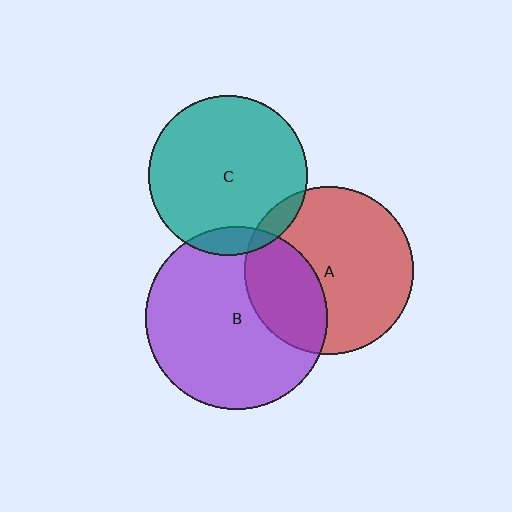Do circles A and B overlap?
Yes.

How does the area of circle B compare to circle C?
Approximately 1.3 times.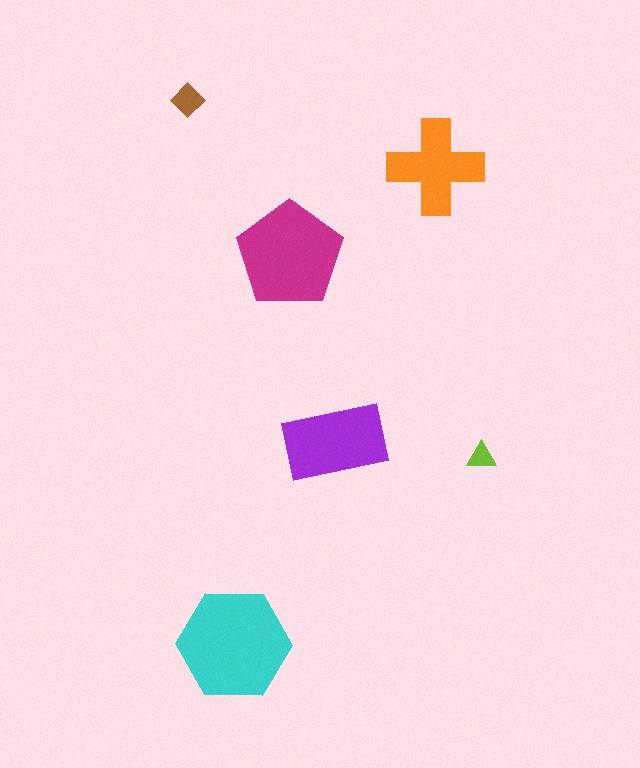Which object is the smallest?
The lime triangle.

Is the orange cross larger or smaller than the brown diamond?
Larger.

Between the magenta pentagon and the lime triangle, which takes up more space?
The magenta pentagon.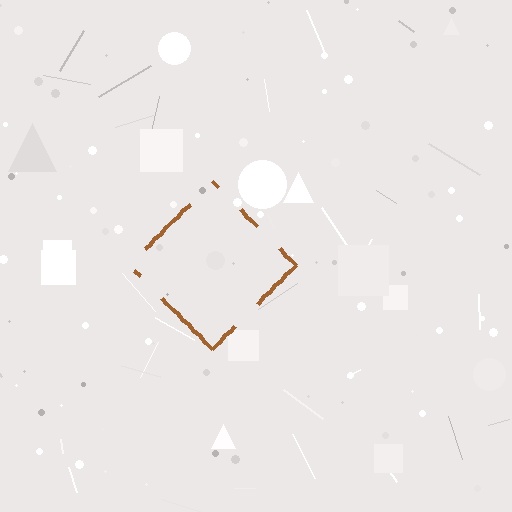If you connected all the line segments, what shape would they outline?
They would outline a diamond.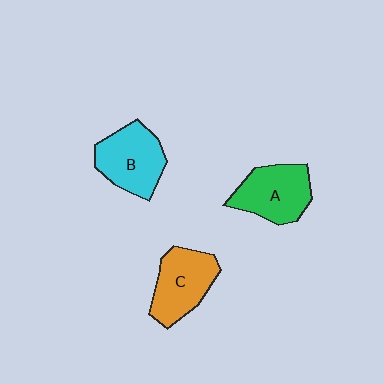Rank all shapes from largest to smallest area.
From largest to smallest: B (cyan), A (green), C (orange).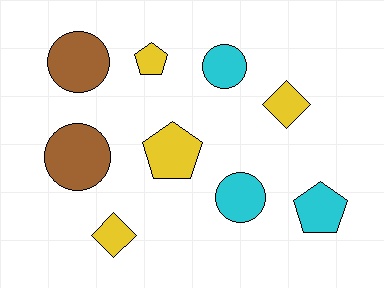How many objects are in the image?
There are 9 objects.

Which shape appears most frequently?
Circle, with 4 objects.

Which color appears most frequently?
Yellow, with 4 objects.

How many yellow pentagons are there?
There are 2 yellow pentagons.